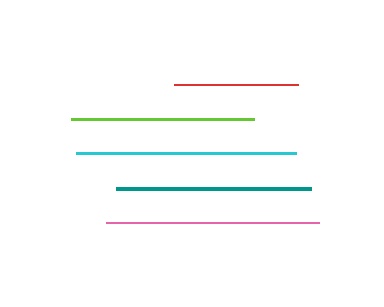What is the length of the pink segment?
The pink segment is approximately 213 pixels long.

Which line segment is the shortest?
The red line is the shortest at approximately 125 pixels.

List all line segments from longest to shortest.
From longest to shortest: cyan, pink, teal, lime, red.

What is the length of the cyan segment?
The cyan segment is approximately 220 pixels long.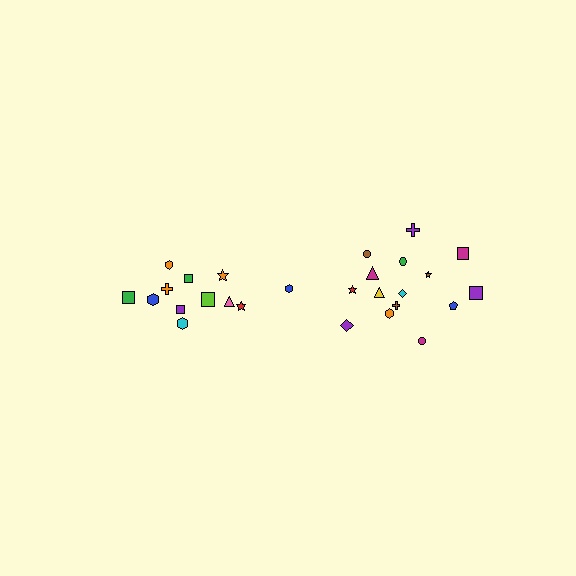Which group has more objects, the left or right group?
The right group.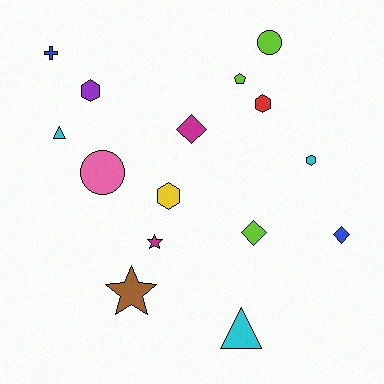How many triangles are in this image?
There are 2 triangles.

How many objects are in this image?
There are 15 objects.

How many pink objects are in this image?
There is 1 pink object.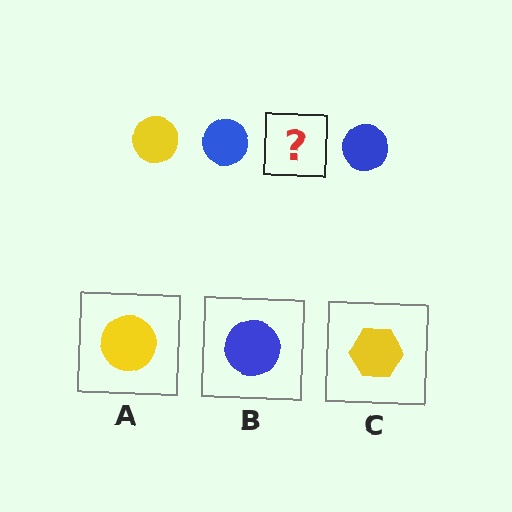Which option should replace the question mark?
Option A.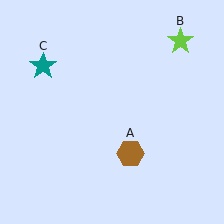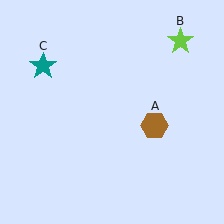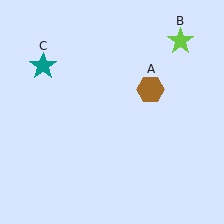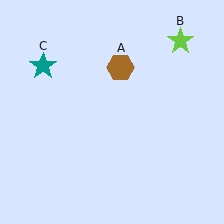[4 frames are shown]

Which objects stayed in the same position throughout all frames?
Lime star (object B) and teal star (object C) remained stationary.